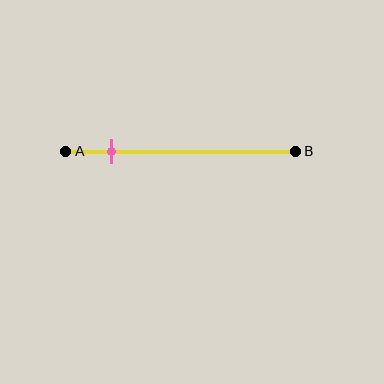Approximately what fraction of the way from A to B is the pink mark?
The pink mark is approximately 20% of the way from A to B.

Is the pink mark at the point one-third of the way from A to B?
No, the mark is at about 20% from A, not at the 33% one-third point.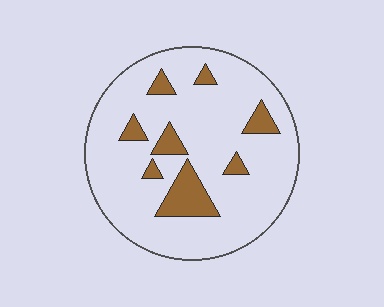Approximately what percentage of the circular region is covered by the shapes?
Approximately 15%.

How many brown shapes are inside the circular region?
8.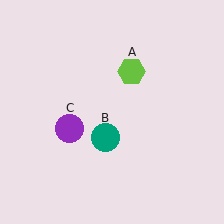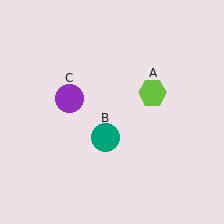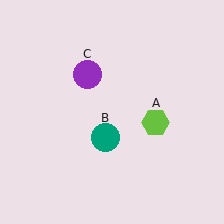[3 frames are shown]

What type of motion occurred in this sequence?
The lime hexagon (object A), purple circle (object C) rotated clockwise around the center of the scene.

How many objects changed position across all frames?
2 objects changed position: lime hexagon (object A), purple circle (object C).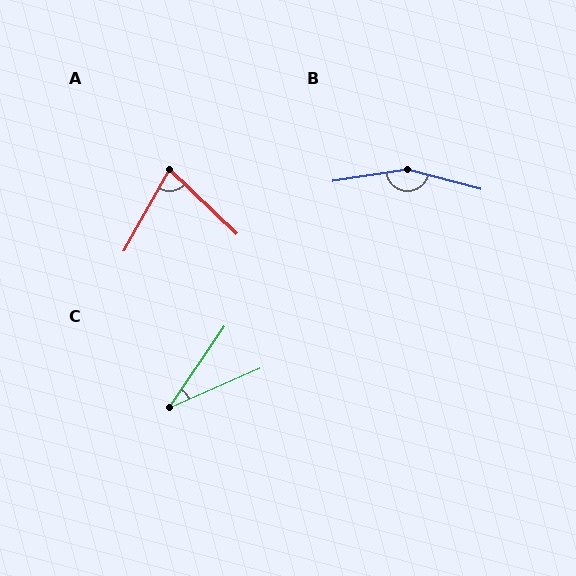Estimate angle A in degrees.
Approximately 76 degrees.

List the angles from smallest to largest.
C (32°), A (76°), B (157°).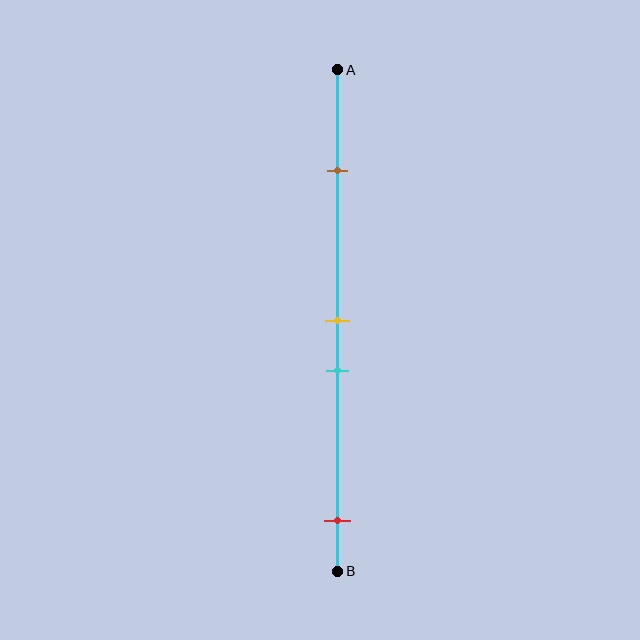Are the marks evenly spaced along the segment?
No, the marks are not evenly spaced.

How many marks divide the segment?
There are 4 marks dividing the segment.